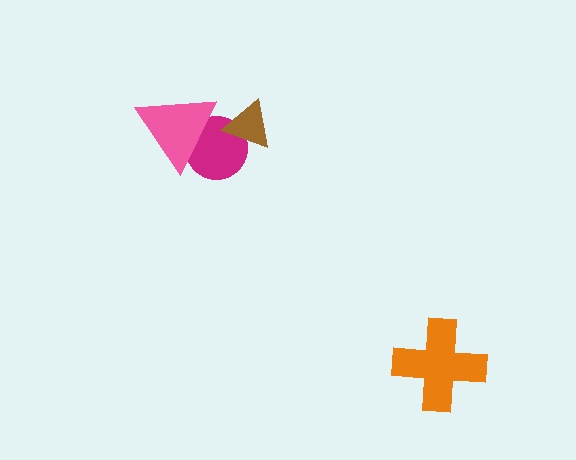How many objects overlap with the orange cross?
0 objects overlap with the orange cross.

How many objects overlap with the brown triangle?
1 object overlaps with the brown triangle.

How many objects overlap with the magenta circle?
2 objects overlap with the magenta circle.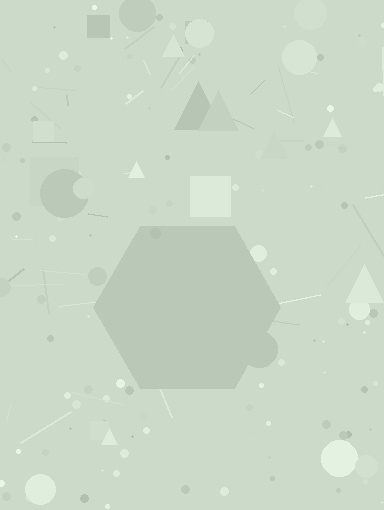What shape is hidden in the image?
A hexagon is hidden in the image.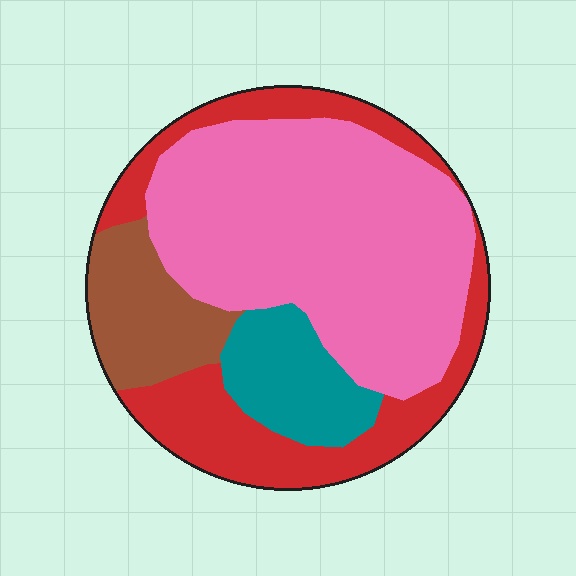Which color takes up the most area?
Pink, at roughly 50%.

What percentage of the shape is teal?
Teal covers 11% of the shape.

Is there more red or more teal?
Red.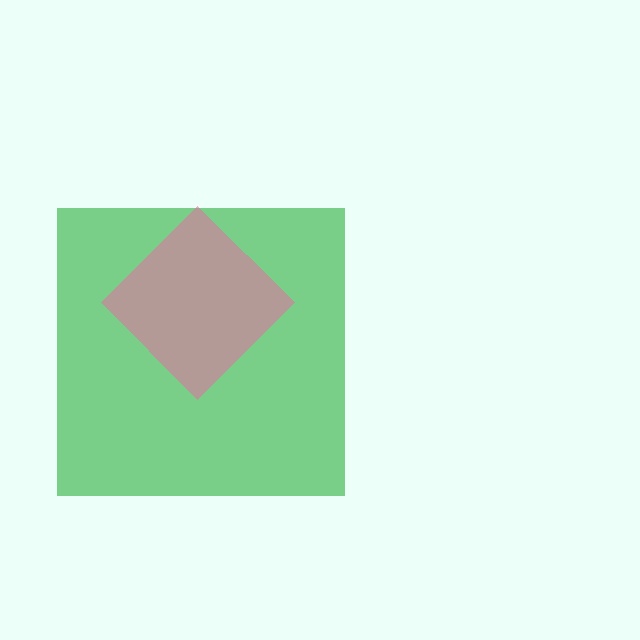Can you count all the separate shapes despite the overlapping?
Yes, there are 2 separate shapes.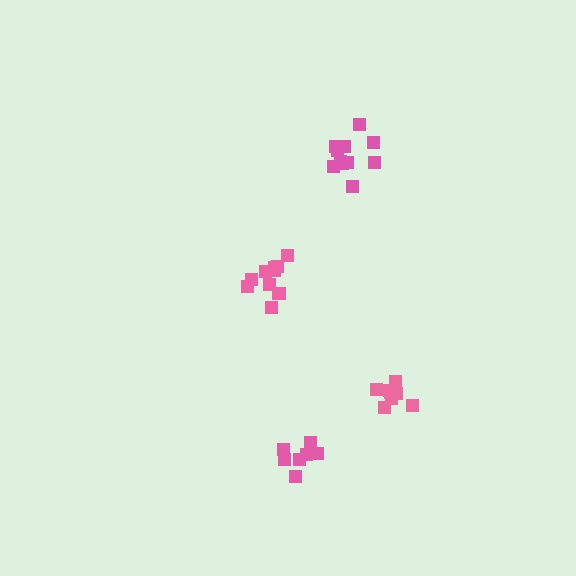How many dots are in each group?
Group 1: 12 dots, Group 2: 8 dots, Group 3: 11 dots, Group 4: 7 dots (38 total).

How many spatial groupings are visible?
There are 4 spatial groupings.